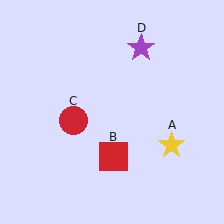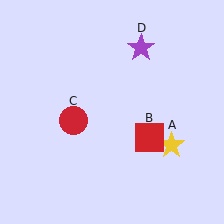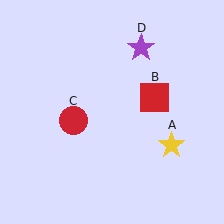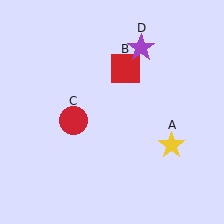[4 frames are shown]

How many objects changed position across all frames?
1 object changed position: red square (object B).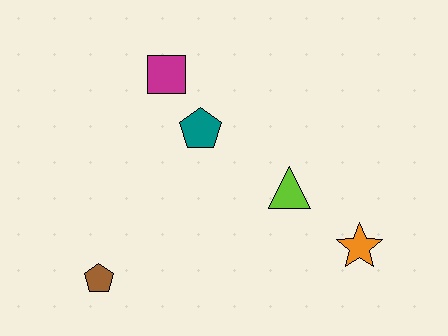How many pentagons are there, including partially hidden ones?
There are 2 pentagons.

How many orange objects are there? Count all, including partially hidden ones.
There is 1 orange object.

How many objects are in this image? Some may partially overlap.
There are 5 objects.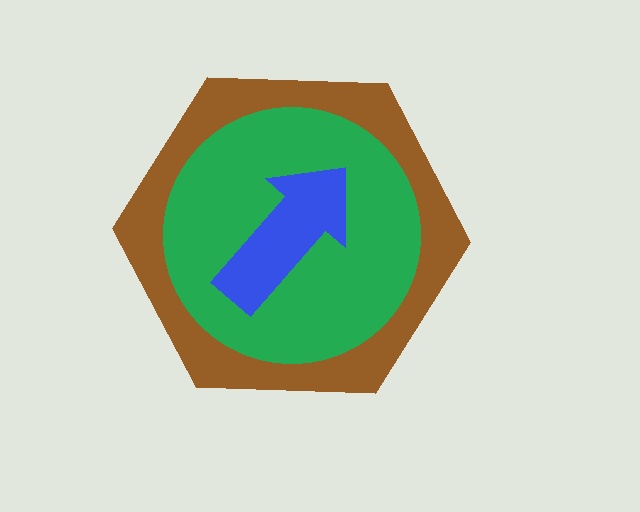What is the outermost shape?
The brown hexagon.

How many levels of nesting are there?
3.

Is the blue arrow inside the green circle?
Yes.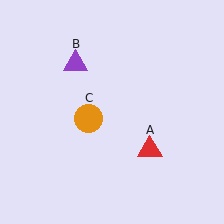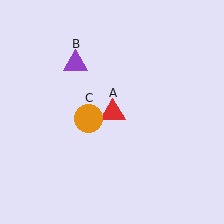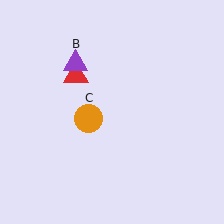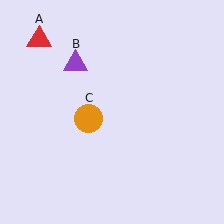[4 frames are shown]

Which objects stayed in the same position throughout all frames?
Purple triangle (object B) and orange circle (object C) remained stationary.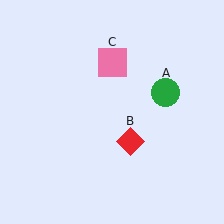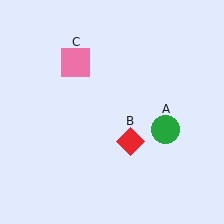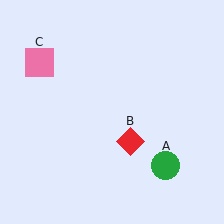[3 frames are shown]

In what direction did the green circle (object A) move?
The green circle (object A) moved down.